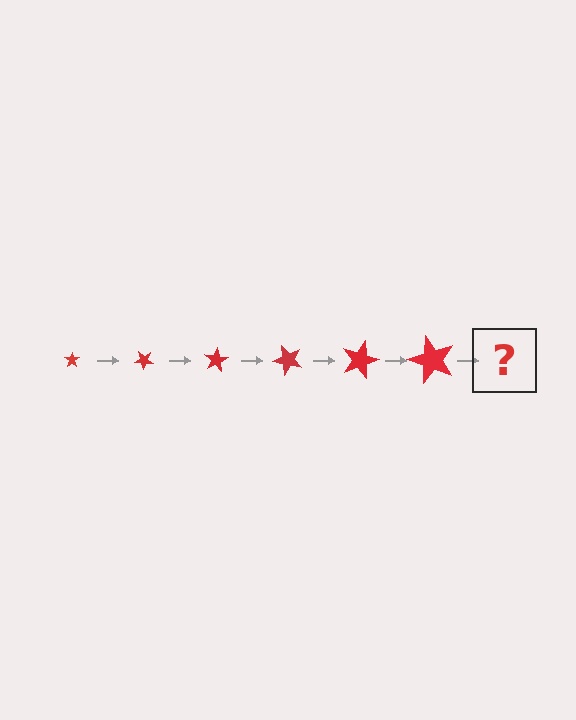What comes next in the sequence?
The next element should be a star, larger than the previous one and rotated 240 degrees from the start.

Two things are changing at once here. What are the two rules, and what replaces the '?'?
The two rules are that the star grows larger each step and it rotates 40 degrees each step. The '?' should be a star, larger than the previous one and rotated 240 degrees from the start.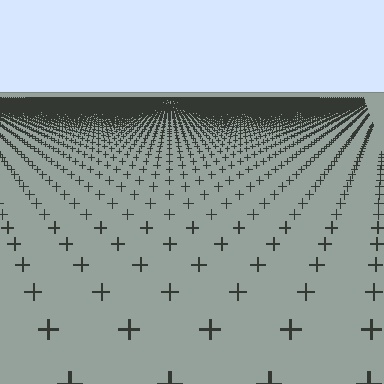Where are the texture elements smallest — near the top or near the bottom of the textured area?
Near the top.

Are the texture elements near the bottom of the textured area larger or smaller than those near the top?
Larger. Near the bottom, elements are closer to the viewer and appear at a bigger on-screen size.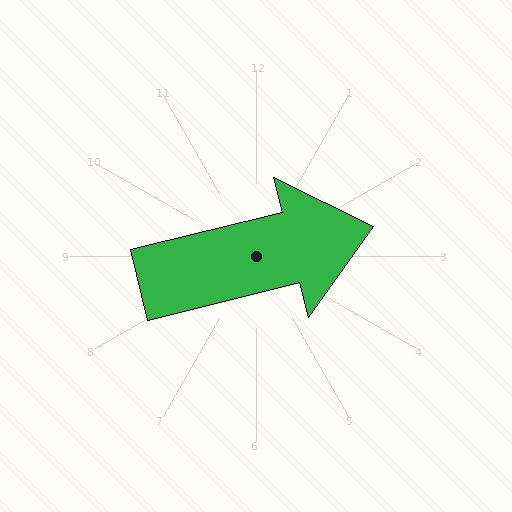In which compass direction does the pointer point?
East.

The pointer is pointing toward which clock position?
Roughly 3 o'clock.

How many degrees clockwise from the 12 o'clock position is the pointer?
Approximately 76 degrees.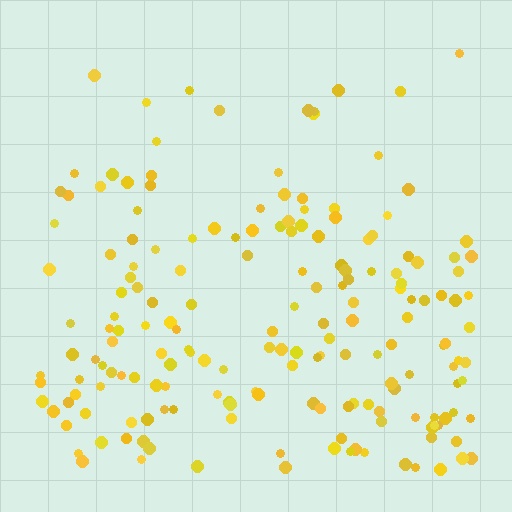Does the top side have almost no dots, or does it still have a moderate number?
Still a moderate number, just noticeably fewer than the bottom.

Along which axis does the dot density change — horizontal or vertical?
Vertical.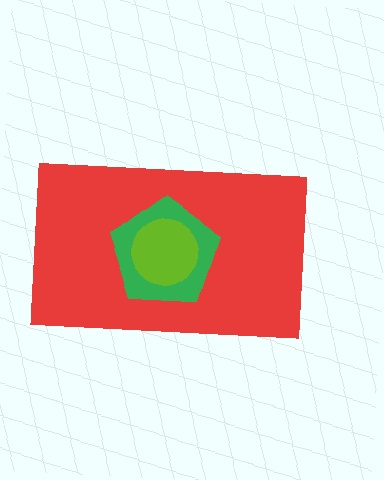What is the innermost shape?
The lime circle.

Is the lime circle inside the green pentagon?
Yes.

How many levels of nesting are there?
3.